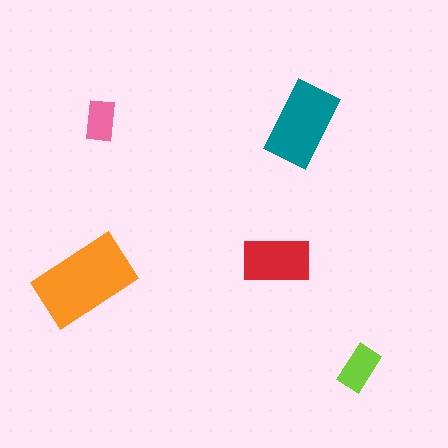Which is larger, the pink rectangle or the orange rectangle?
The orange one.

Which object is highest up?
The pink rectangle is topmost.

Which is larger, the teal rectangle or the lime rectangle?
The teal one.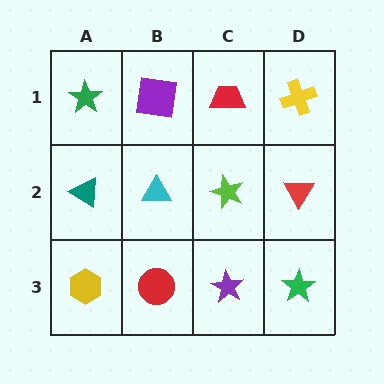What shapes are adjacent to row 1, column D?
A red triangle (row 2, column D), a red trapezoid (row 1, column C).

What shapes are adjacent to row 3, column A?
A teal triangle (row 2, column A), a red circle (row 3, column B).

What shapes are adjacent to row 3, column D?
A red triangle (row 2, column D), a purple star (row 3, column C).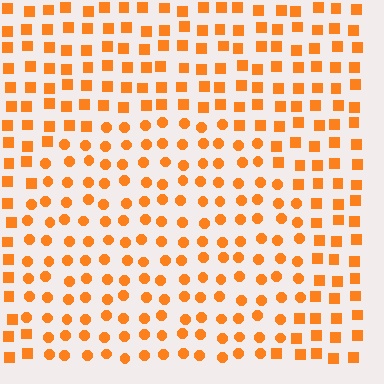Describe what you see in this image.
The image is filled with small orange elements arranged in a uniform grid. A circle-shaped region contains circles, while the surrounding area contains squares. The boundary is defined purely by the change in element shape.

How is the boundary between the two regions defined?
The boundary is defined by a change in element shape: circles inside vs. squares outside. All elements share the same color and spacing.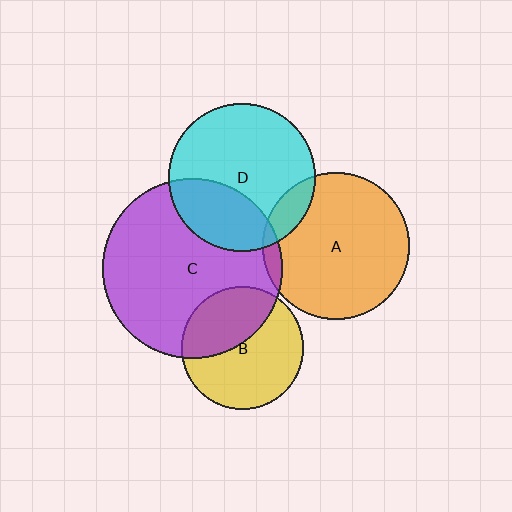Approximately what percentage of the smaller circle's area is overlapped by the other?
Approximately 5%.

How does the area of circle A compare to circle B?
Approximately 1.4 times.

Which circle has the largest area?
Circle C (purple).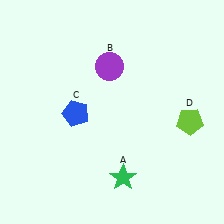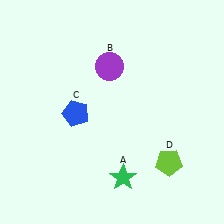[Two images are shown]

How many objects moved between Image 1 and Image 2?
1 object moved between the two images.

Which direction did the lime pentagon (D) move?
The lime pentagon (D) moved down.